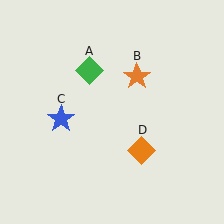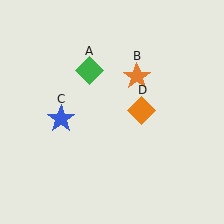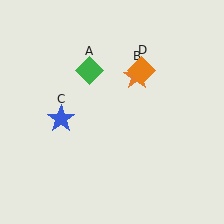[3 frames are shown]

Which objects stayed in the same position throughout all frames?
Green diamond (object A) and orange star (object B) and blue star (object C) remained stationary.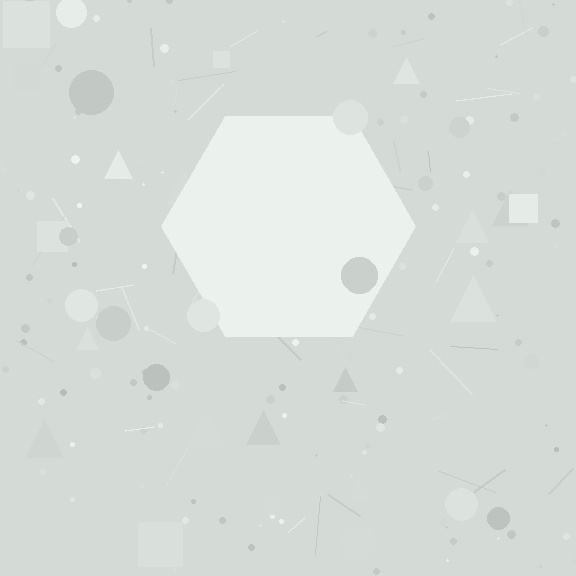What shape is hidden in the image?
A hexagon is hidden in the image.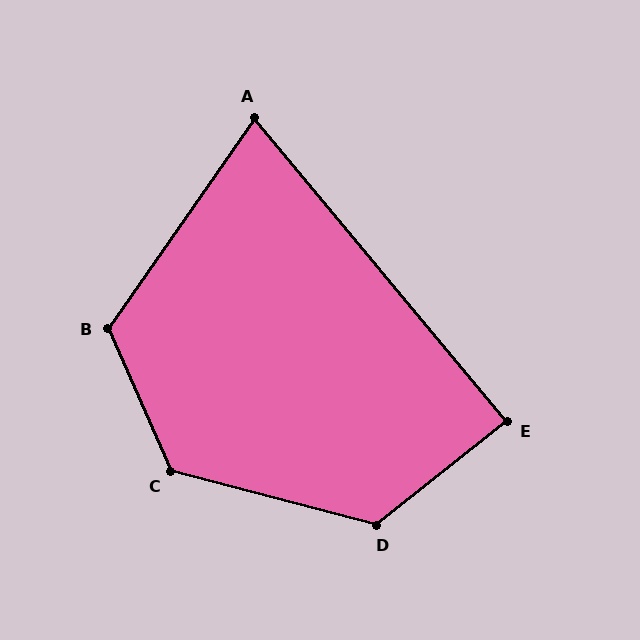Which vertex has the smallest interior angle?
A, at approximately 75 degrees.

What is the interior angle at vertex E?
Approximately 89 degrees (approximately right).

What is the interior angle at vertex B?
Approximately 121 degrees (obtuse).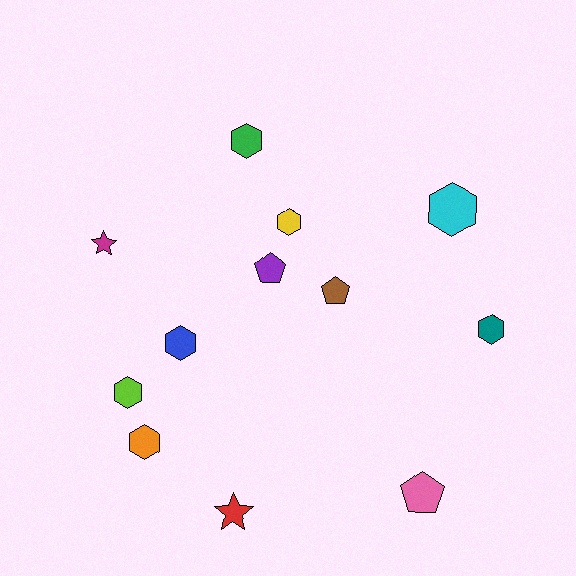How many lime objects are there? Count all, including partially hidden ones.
There is 1 lime object.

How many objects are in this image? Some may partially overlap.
There are 12 objects.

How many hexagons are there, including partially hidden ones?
There are 7 hexagons.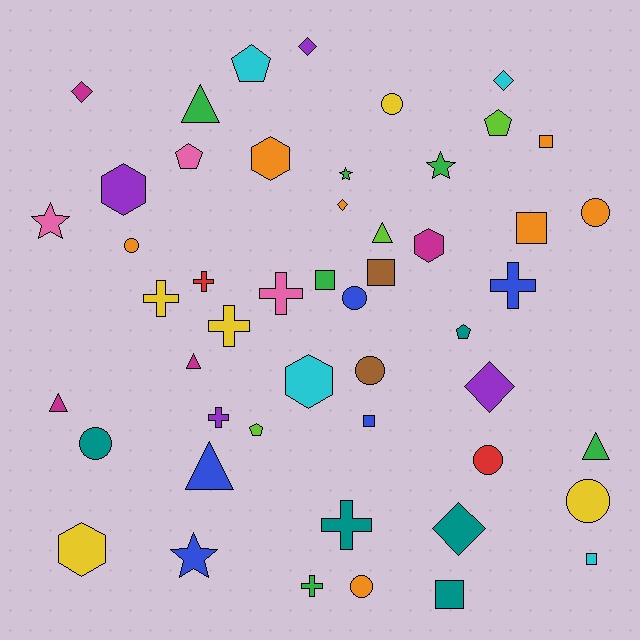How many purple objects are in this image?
There are 4 purple objects.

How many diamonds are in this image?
There are 6 diamonds.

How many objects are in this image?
There are 50 objects.